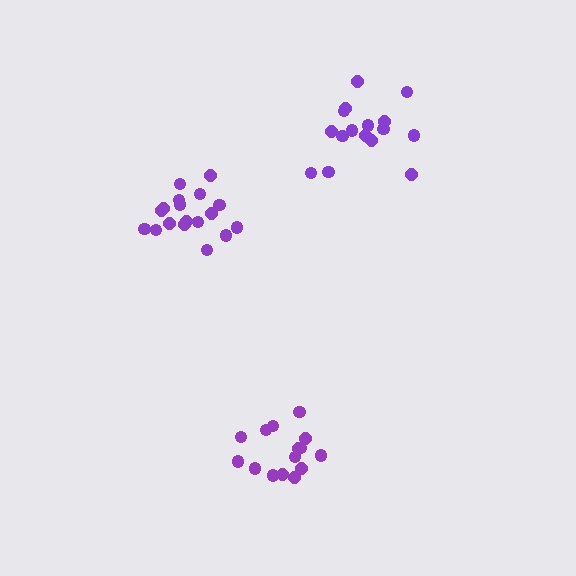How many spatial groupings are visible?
There are 3 spatial groupings.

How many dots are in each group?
Group 1: 16 dots, Group 2: 15 dots, Group 3: 18 dots (49 total).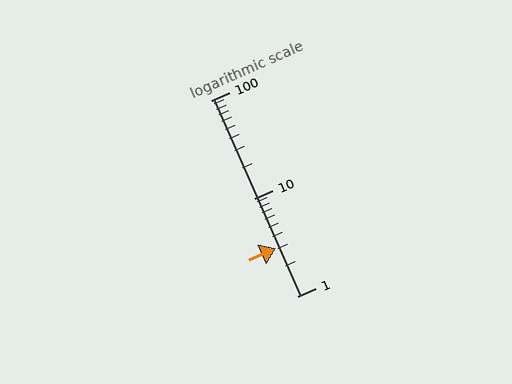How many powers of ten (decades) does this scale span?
The scale spans 2 decades, from 1 to 100.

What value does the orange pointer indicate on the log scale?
The pointer indicates approximately 3.1.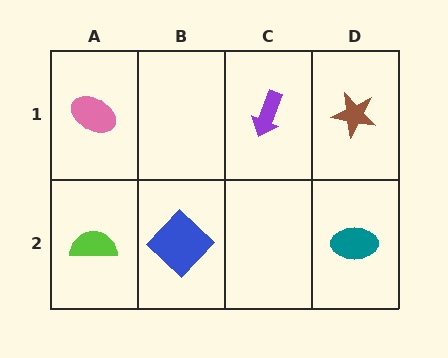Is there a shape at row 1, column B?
No, that cell is empty.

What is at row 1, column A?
A pink ellipse.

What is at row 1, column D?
A brown star.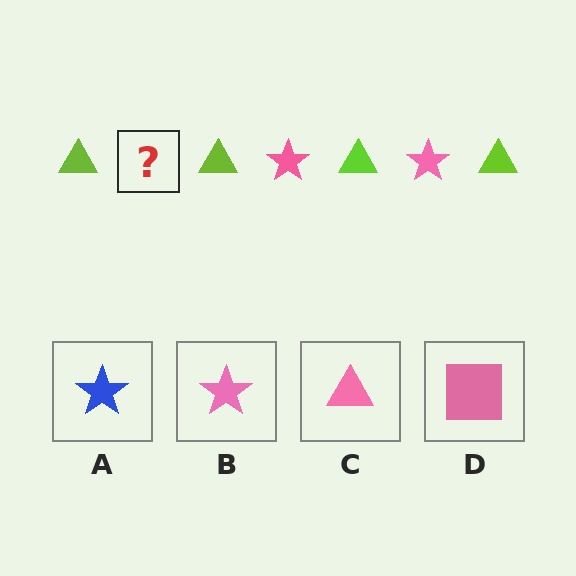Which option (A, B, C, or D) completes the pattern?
B.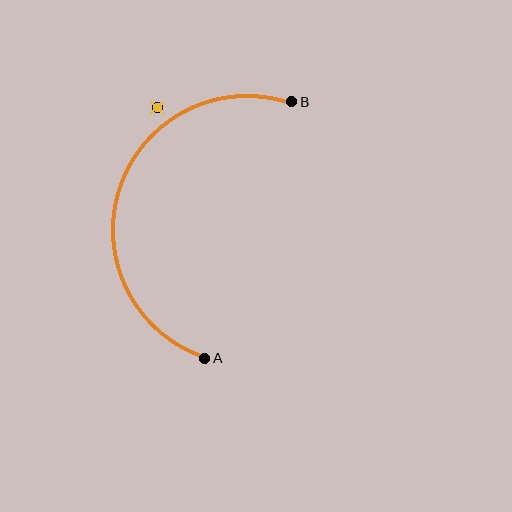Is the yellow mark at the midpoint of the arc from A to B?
No — the yellow mark does not lie on the arc at all. It sits slightly outside the curve.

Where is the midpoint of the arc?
The arc midpoint is the point on the curve farthest from the straight line joining A and B. It sits to the left of that line.